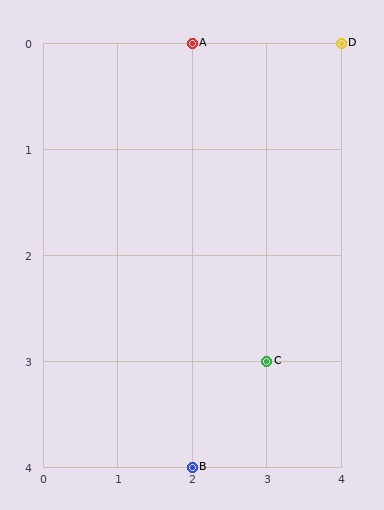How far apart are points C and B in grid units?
Points C and B are 1 column and 1 row apart (about 1.4 grid units diagonally).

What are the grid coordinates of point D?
Point D is at grid coordinates (4, 0).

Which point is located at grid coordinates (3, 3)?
Point C is at (3, 3).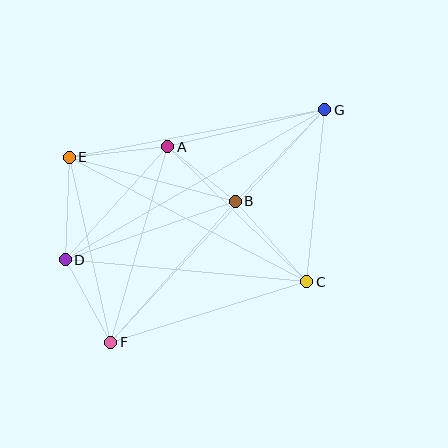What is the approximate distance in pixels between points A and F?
The distance between A and F is approximately 204 pixels.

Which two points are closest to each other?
Points A and B are closest to each other.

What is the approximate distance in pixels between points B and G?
The distance between B and G is approximately 128 pixels.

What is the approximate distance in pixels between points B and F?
The distance between B and F is approximately 188 pixels.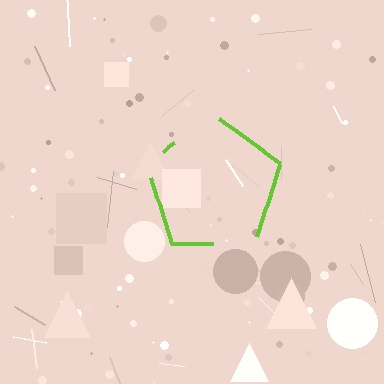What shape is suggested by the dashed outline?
The dashed outline suggests a pentagon.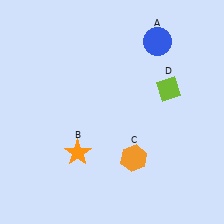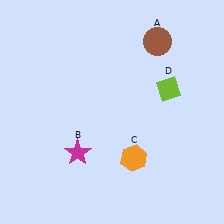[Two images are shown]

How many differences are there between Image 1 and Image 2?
There are 2 differences between the two images.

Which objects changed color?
A changed from blue to brown. B changed from orange to magenta.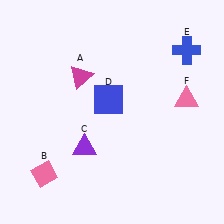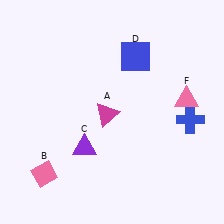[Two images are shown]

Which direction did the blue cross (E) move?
The blue cross (E) moved down.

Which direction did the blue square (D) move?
The blue square (D) moved up.